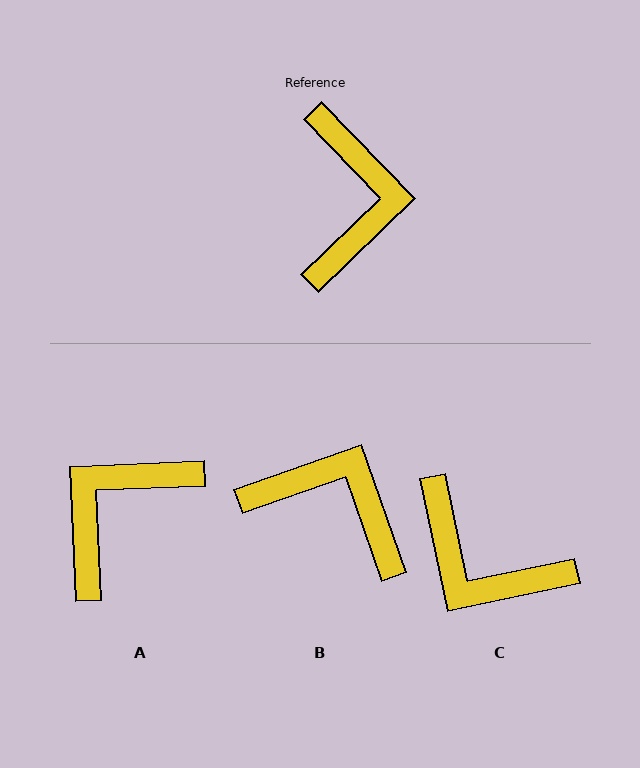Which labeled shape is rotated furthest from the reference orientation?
A, about 139 degrees away.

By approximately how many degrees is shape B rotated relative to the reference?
Approximately 65 degrees counter-clockwise.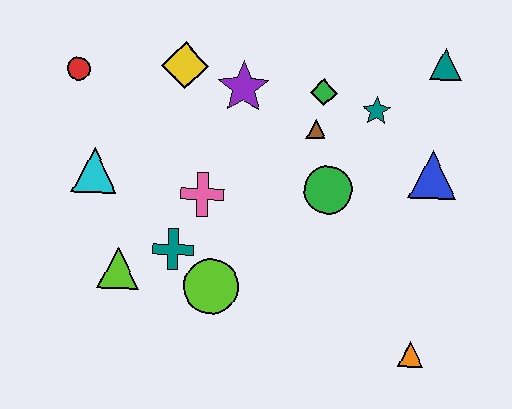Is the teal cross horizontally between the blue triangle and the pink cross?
No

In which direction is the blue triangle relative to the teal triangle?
The blue triangle is below the teal triangle.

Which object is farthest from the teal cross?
The teal triangle is farthest from the teal cross.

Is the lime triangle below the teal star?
Yes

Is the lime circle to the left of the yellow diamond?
No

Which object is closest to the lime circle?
The teal cross is closest to the lime circle.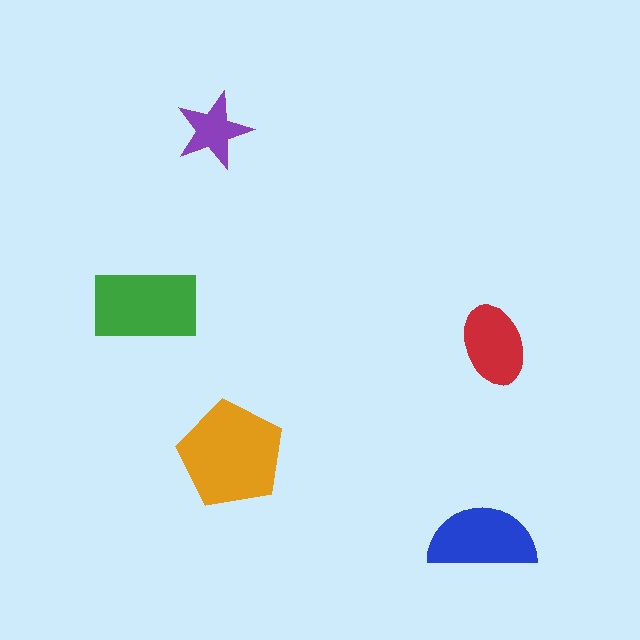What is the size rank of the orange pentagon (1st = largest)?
1st.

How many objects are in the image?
There are 5 objects in the image.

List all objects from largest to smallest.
The orange pentagon, the green rectangle, the blue semicircle, the red ellipse, the purple star.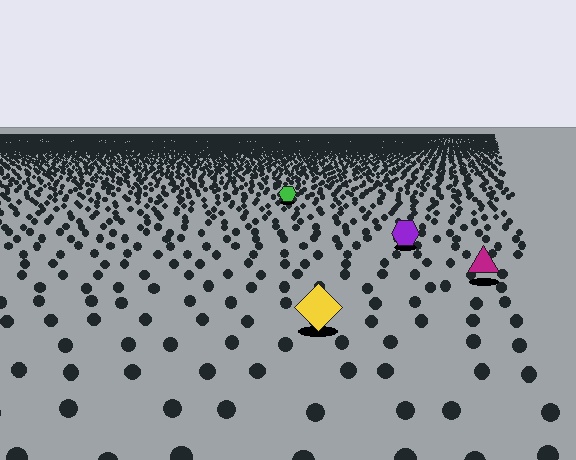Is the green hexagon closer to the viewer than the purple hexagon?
No. The purple hexagon is closer — you can tell from the texture gradient: the ground texture is coarser near it.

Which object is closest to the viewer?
The yellow diamond is closest. The texture marks near it are larger and more spread out.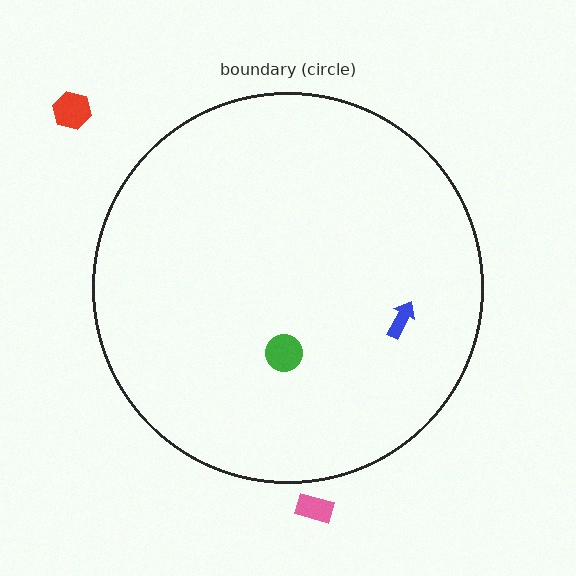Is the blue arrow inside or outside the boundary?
Inside.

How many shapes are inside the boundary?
2 inside, 2 outside.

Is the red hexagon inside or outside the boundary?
Outside.